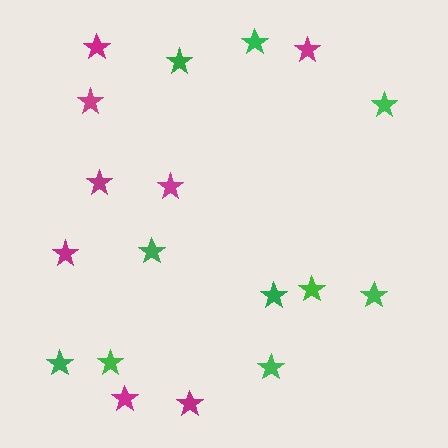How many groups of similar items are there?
There are 2 groups: one group of magenta stars (8) and one group of green stars (10).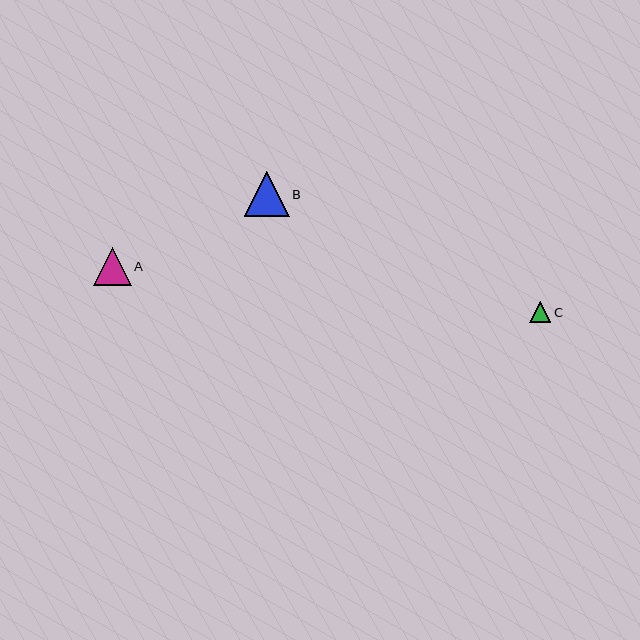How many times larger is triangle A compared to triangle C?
Triangle A is approximately 1.8 times the size of triangle C.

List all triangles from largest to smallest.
From largest to smallest: B, A, C.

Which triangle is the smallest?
Triangle C is the smallest with a size of approximately 21 pixels.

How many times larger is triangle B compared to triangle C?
Triangle B is approximately 2.2 times the size of triangle C.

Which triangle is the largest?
Triangle B is the largest with a size of approximately 45 pixels.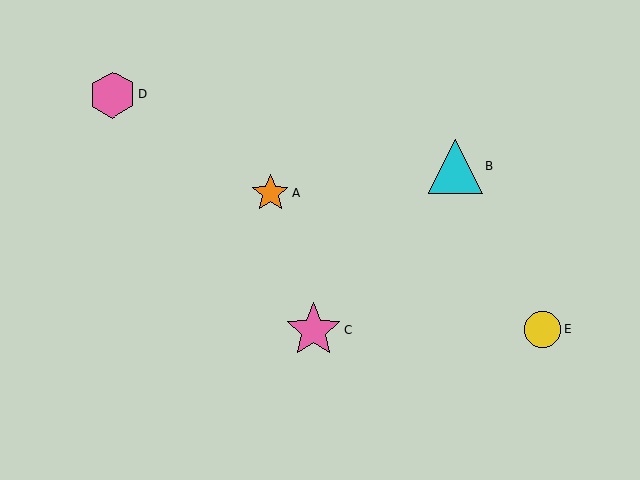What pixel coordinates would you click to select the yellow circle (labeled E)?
Click at (543, 330) to select the yellow circle E.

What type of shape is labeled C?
Shape C is a pink star.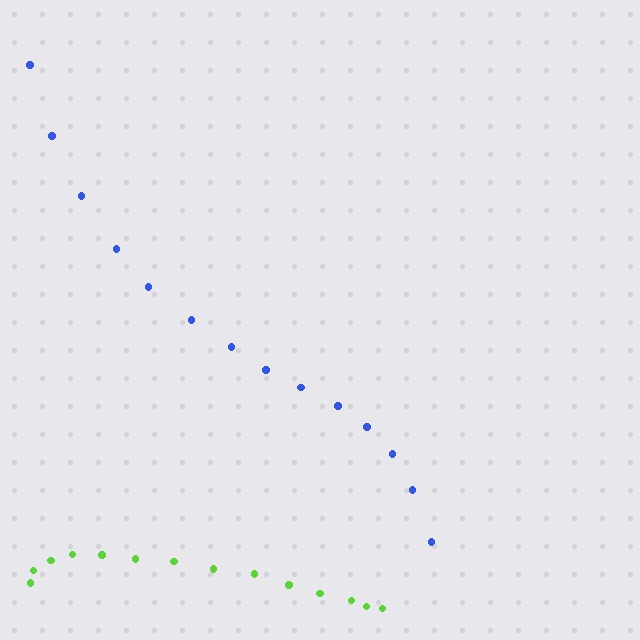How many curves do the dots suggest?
There are 2 distinct paths.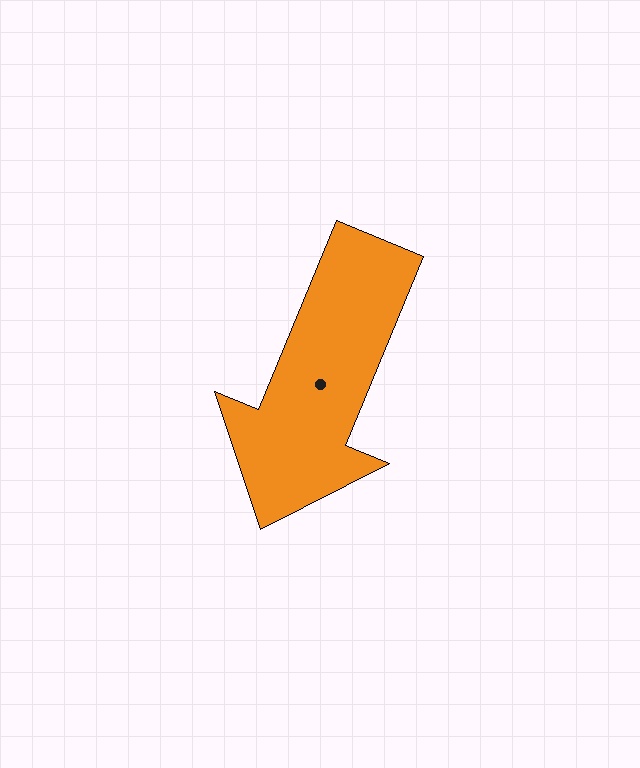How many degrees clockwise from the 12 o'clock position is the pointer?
Approximately 202 degrees.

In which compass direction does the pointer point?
South.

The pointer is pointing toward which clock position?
Roughly 7 o'clock.